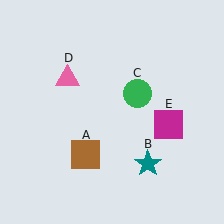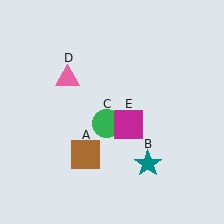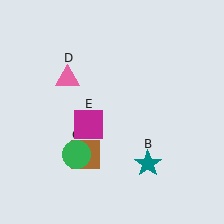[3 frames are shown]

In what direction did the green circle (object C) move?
The green circle (object C) moved down and to the left.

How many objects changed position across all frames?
2 objects changed position: green circle (object C), magenta square (object E).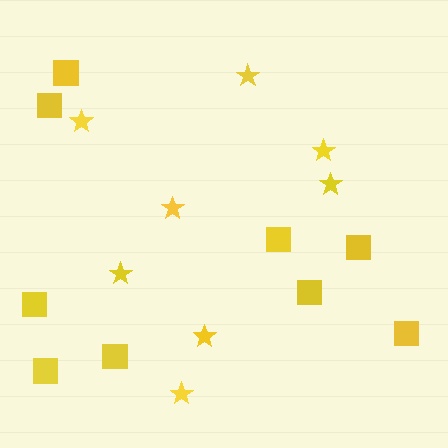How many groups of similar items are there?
There are 2 groups: one group of squares (9) and one group of stars (8).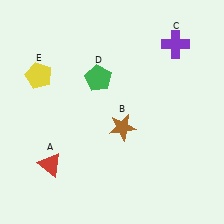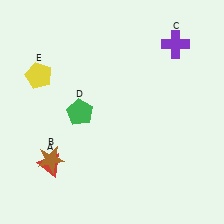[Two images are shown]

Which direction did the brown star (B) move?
The brown star (B) moved left.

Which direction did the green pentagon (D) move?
The green pentagon (D) moved down.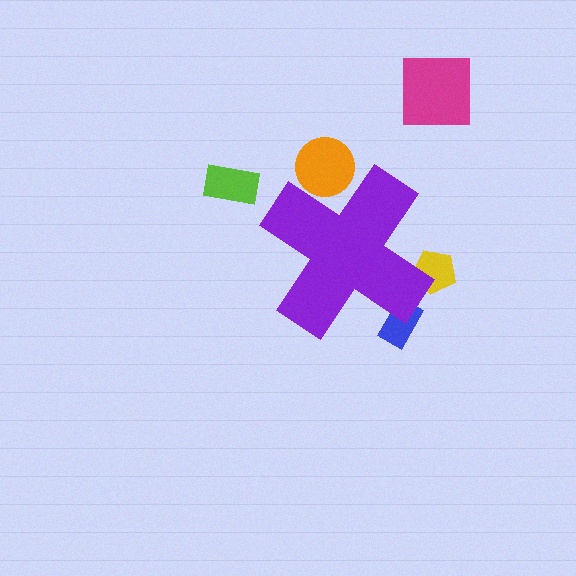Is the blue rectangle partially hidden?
Yes, the blue rectangle is partially hidden behind the purple cross.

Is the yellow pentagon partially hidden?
Yes, the yellow pentagon is partially hidden behind the purple cross.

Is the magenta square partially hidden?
No, the magenta square is fully visible.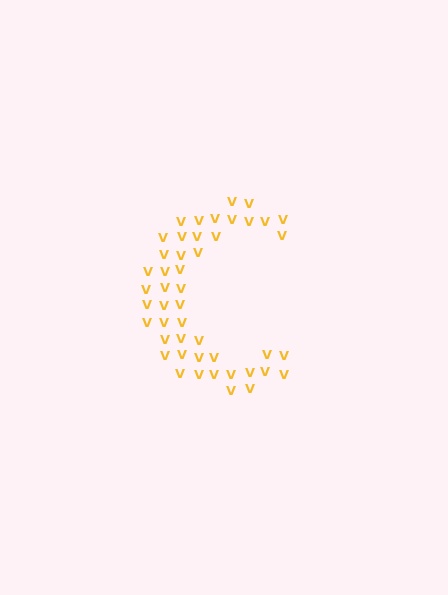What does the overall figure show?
The overall figure shows the letter C.